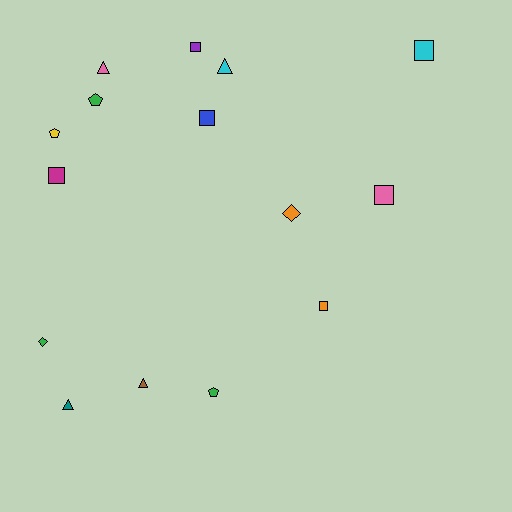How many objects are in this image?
There are 15 objects.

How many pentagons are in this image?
There are 3 pentagons.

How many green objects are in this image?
There are 3 green objects.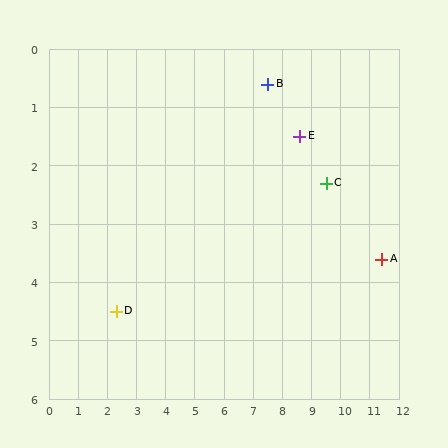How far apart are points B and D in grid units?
Points B and D are about 6.5 grid units apart.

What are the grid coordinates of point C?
Point C is at approximately (9.5, 2.3).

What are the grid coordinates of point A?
Point A is at approximately (11.4, 3.6).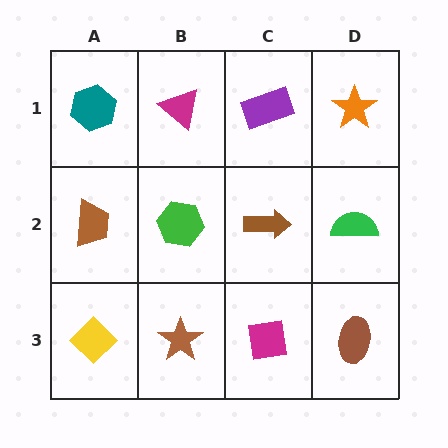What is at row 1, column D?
An orange star.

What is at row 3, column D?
A brown ellipse.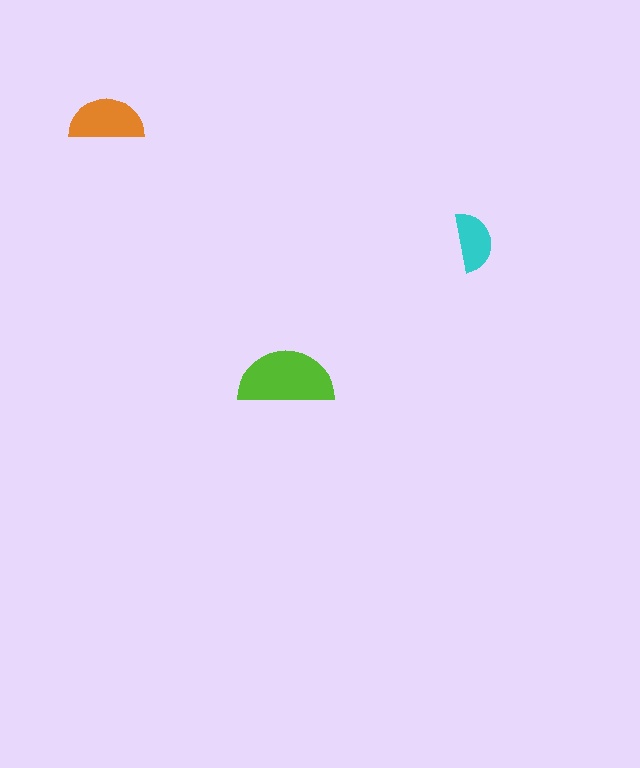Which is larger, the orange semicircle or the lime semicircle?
The lime one.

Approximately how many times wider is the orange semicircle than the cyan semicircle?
About 1.5 times wider.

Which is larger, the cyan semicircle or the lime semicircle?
The lime one.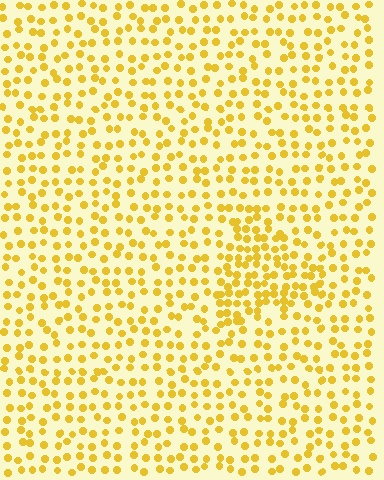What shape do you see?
I see a triangle.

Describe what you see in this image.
The image contains small yellow elements arranged at two different densities. A triangle-shaped region is visible where the elements are more densely packed than the surrounding area.